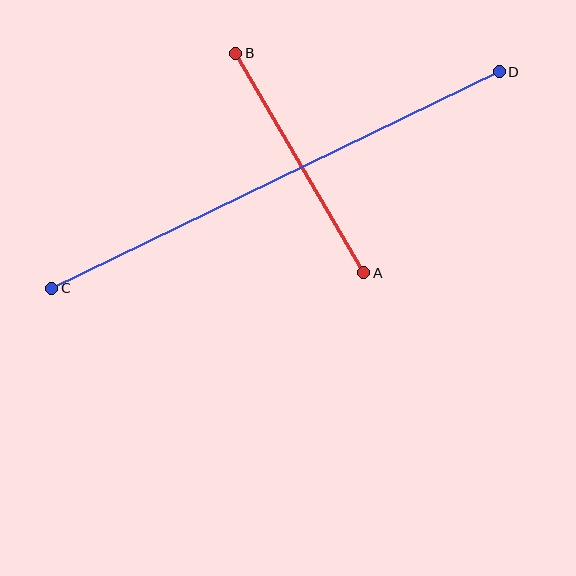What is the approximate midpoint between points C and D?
The midpoint is at approximately (276, 180) pixels.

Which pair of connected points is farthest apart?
Points C and D are farthest apart.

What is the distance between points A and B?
The distance is approximately 254 pixels.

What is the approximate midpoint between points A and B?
The midpoint is at approximately (300, 163) pixels.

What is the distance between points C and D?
The distance is approximately 497 pixels.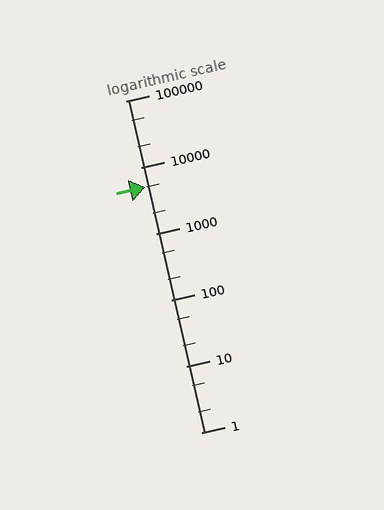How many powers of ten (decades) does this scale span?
The scale spans 5 decades, from 1 to 100000.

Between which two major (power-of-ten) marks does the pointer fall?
The pointer is between 1000 and 10000.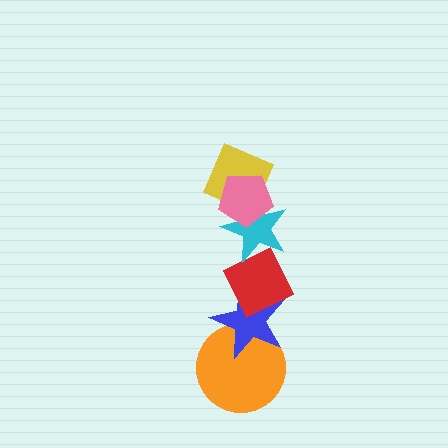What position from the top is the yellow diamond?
The yellow diamond is 2nd from the top.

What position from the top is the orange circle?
The orange circle is 6th from the top.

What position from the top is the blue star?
The blue star is 5th from the top.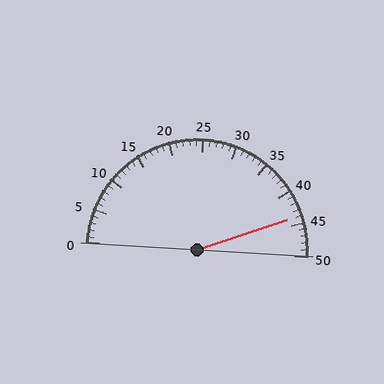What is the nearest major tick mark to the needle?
The nearest major tick mark is 45.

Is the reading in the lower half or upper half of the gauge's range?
The reading is in the upper half of the range (0 to 50).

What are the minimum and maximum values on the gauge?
The gauge ranges from 0 to 50.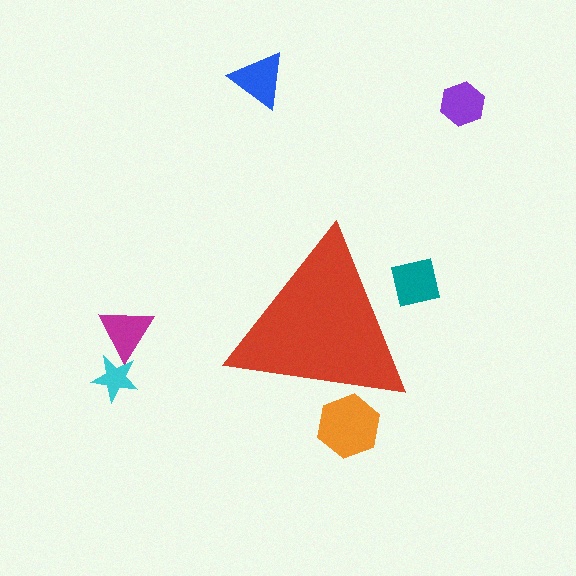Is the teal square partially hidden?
Yes, the teal square is partially hidden behind the red triangle.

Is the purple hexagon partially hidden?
No, the purple hexagon is fully visible.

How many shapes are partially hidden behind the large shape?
2 shapes are partially hidden.